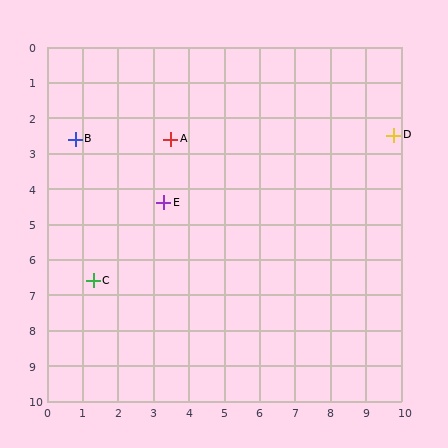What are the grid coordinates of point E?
Point E is at approximately (3.3, 4.4).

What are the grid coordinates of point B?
Point B is at approximately (0.8, 2.6).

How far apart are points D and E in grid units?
Points D and E are about 6.8 grid units apart.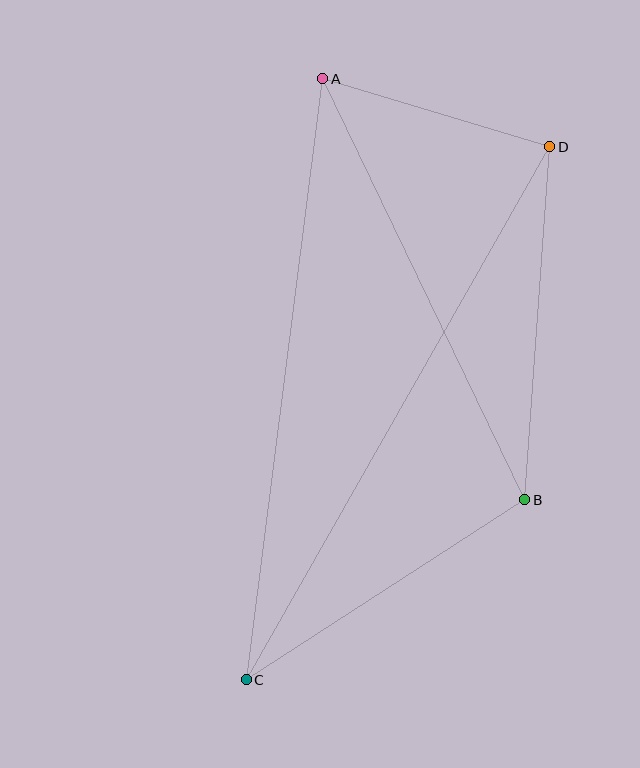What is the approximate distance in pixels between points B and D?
The distance between B and D is approximately 353 pixels.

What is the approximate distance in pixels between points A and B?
The distance between A and B is approximately 467 pixels.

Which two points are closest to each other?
Points A and D are closest to each other.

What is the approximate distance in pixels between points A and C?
The distance between A and C is approximately 606 pixels.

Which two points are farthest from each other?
Points C and D are farthest from each other.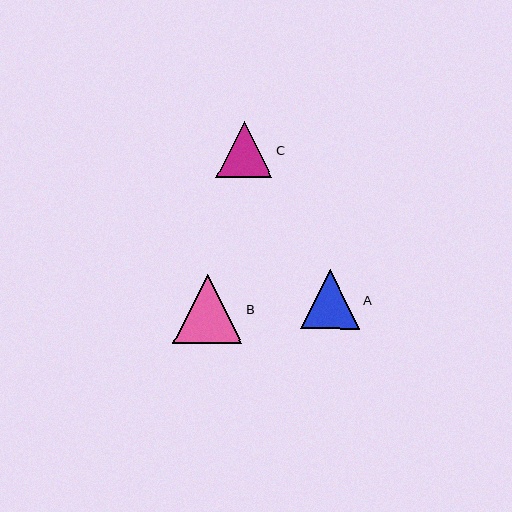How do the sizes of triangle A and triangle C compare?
Triangle A and triangle C are approximately the same size.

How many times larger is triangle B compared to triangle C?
Triangle B is approximately 1.2 times the size of triangle C.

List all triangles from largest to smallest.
From largest to smallest: B, A, C.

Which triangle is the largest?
Triangle B is the largest with a size of approximately 70 pixels.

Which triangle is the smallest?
Triangle C is the smallest with a size of approximately 56 pixels.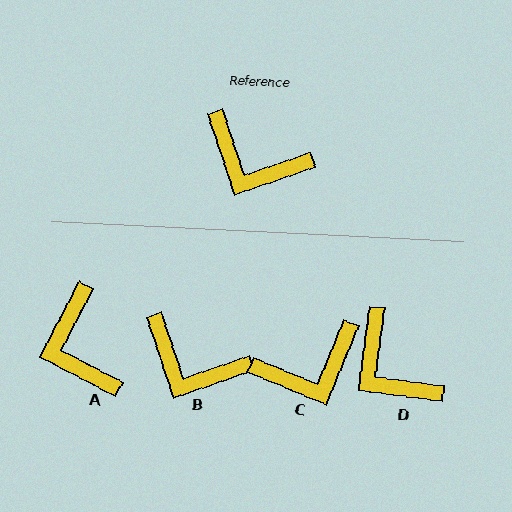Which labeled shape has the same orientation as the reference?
B.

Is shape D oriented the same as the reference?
No, it is off by about 26 degrees.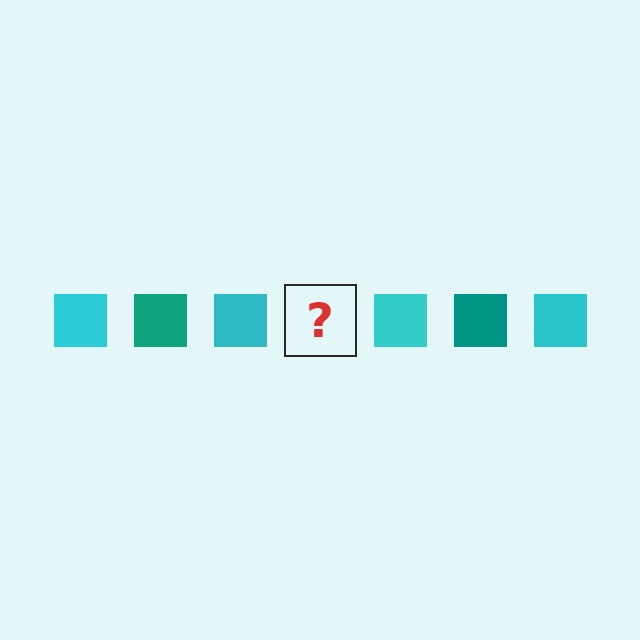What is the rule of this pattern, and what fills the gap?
The rule is that the pattern cycles through cyan, teal squares. The gap should be filled with a teal square.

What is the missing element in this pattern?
The missing element is a teal square.